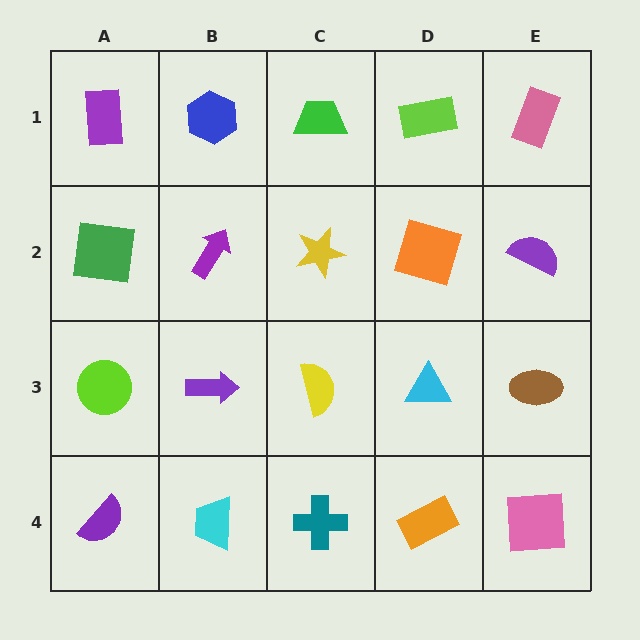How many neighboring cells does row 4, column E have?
2.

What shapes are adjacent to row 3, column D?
An orange square (row 2, column D), an orange rectangle (row 4, column D), a yellow semicircle (row 3, column C), a brown ellipse (row 3, column E).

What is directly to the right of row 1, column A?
A blue hexagon.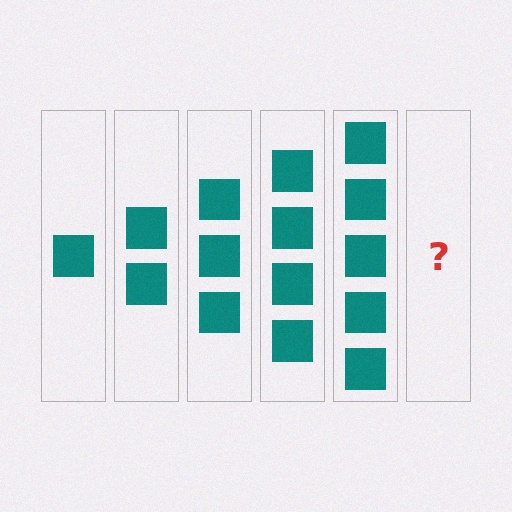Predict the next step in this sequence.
The next step is 6 squares.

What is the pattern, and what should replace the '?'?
The pattern is that each step adds one more square. The '?' should be 6 squares.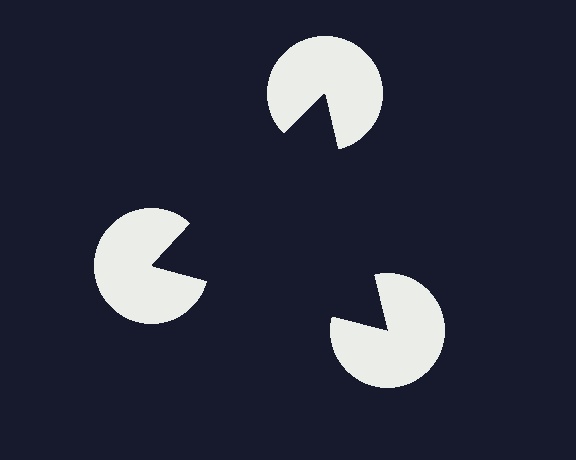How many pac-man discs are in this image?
There are 3 — one at each vertex of the illusory triangle.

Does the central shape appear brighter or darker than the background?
It typically appears slightly darker than the background, even though no actual brightness change is drawn.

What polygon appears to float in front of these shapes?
An illusory triangle — its edges are inferred from the aligned wedge cuts in the pac-man discs, not physically drawn.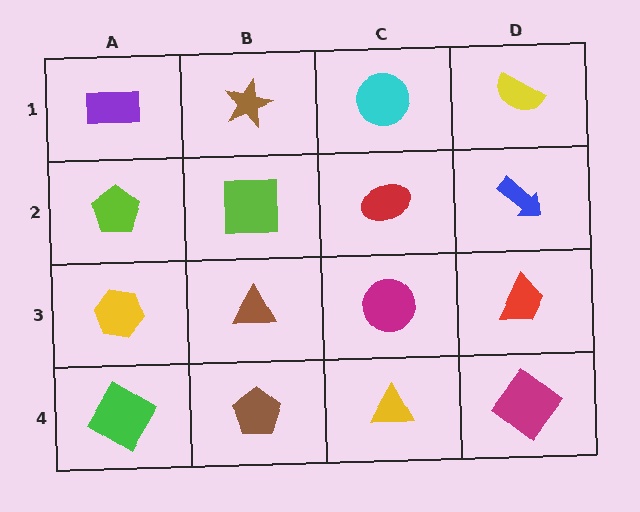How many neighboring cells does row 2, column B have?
4.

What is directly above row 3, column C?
A red ellipse.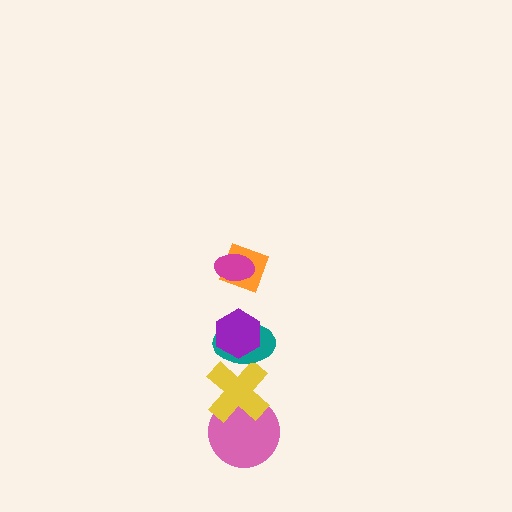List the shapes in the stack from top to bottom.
From top to bottom: the magenta ellipse, the orange diamond, the purple hexagon, the teal ellipse, the yellow cross, the pink circle.